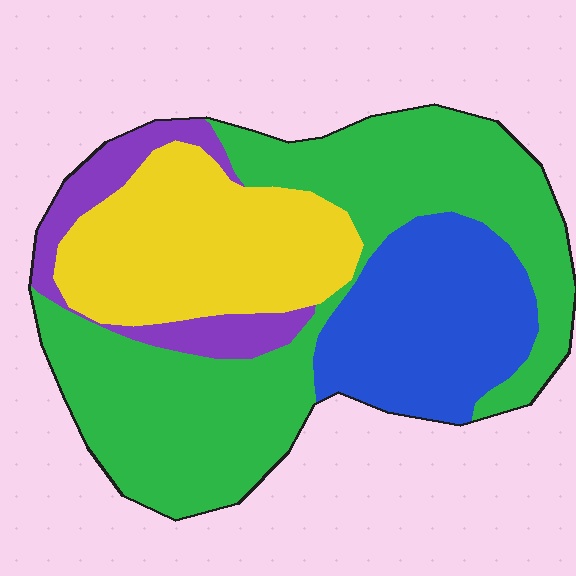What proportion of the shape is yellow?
Yellow takes up about one quarter (1/4) of the shape.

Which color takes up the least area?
Purple, at roughly 10%.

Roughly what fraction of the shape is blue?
Blue takes up between a sixth and a third of the shape.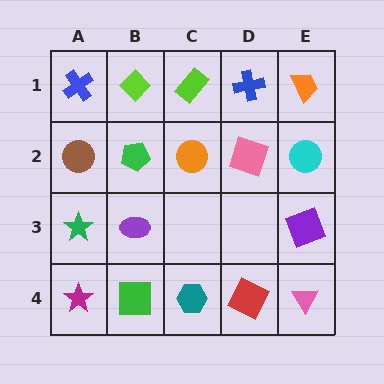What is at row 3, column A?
A green star.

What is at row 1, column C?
A lime rectangle.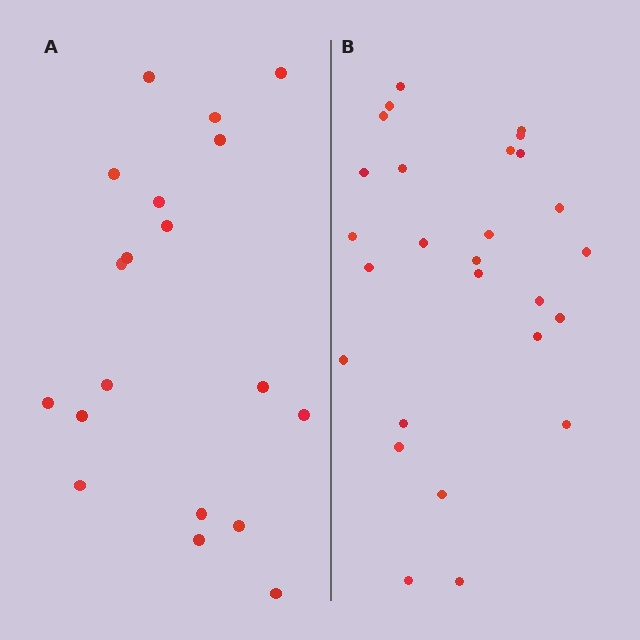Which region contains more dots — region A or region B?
Region B (the right region) has more dots.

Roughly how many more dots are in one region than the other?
Region B has roughly 8 or so more dots than region A.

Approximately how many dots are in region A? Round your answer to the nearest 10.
About 20 dots. (The exact count is 19, which rounds to 20.)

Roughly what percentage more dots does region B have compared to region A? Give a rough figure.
About 40% more.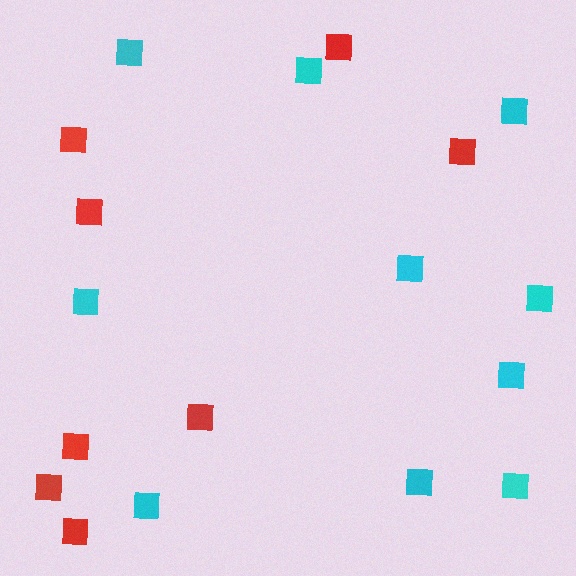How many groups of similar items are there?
There are 2 groups: one group of cyan squares (10) and one group of red squares (8).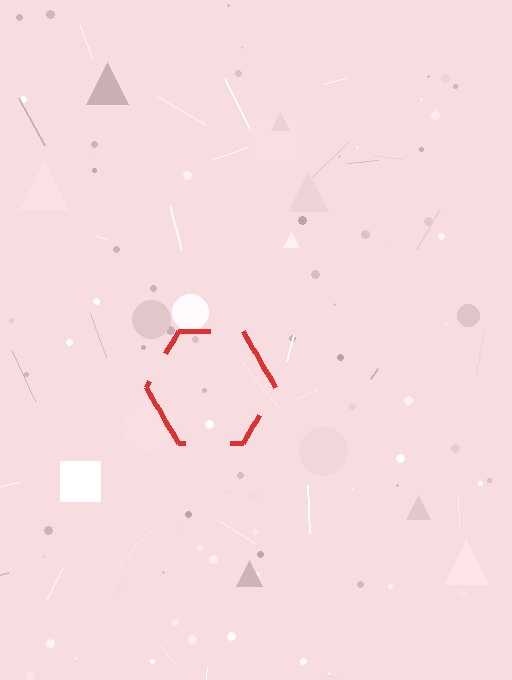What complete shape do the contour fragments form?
The contour fragments form a hexagon.